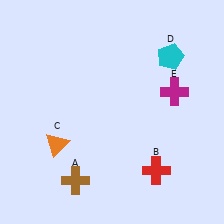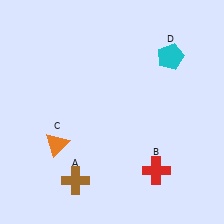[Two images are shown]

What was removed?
The magenta cross (E) was removed in Image 2.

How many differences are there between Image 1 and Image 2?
There is 1 difference between the two images.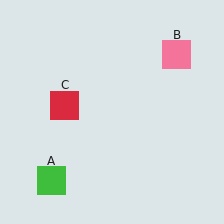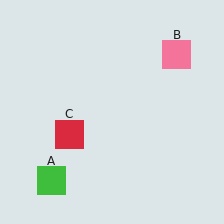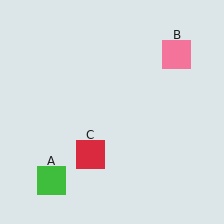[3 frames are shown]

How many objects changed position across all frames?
1 object changed position: red square (object C).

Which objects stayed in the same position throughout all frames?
Green square (object A) and pink square (object B) remained stationary.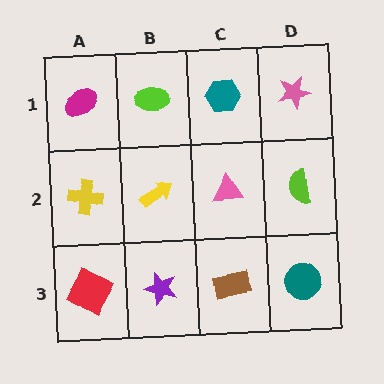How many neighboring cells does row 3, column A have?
2.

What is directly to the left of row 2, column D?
A pink triangle.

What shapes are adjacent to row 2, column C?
A teal hexagon (row 1, column C), a brown rectangle (row 3, column C), a yellow arrow (row 2, column B), a lime semicircle (row 2, column D).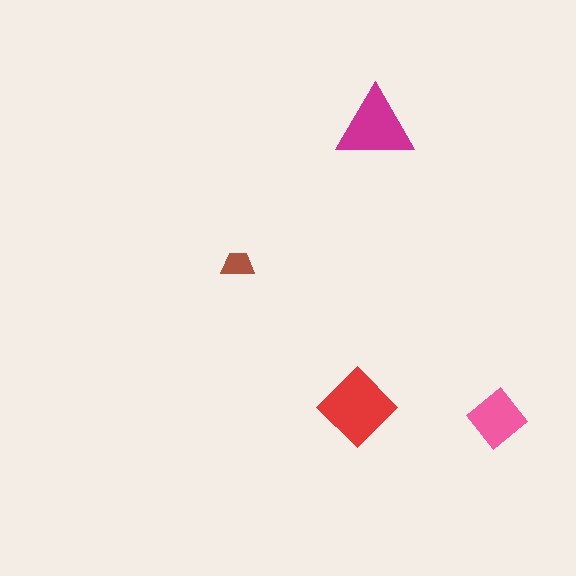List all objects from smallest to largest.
The brown trapezoid, the pink diamond, the magenta triangle, the red diamond.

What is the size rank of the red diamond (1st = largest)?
1st.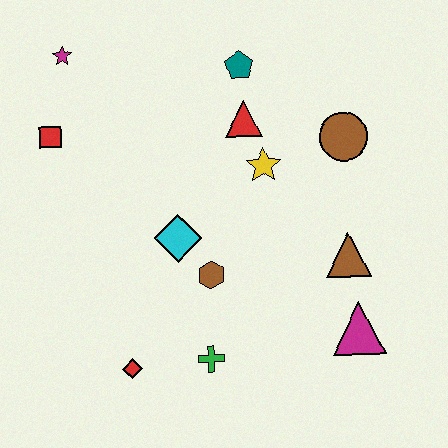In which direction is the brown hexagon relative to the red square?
The brown hexagon is to the right of the red square.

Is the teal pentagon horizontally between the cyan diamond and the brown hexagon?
No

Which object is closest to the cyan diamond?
The brown hexagon is closest to the cyan diamond.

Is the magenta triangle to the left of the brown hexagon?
No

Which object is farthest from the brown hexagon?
The magenta star is farthest from the brown hexagon.